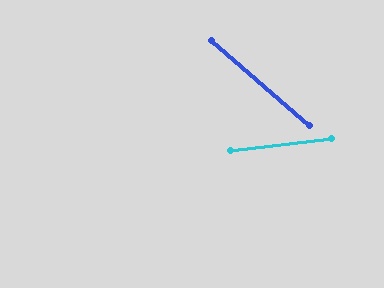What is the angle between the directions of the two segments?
Approximately 48 degrees.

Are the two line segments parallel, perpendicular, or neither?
Neither parallel nor perpendicular — they differ by about 48°.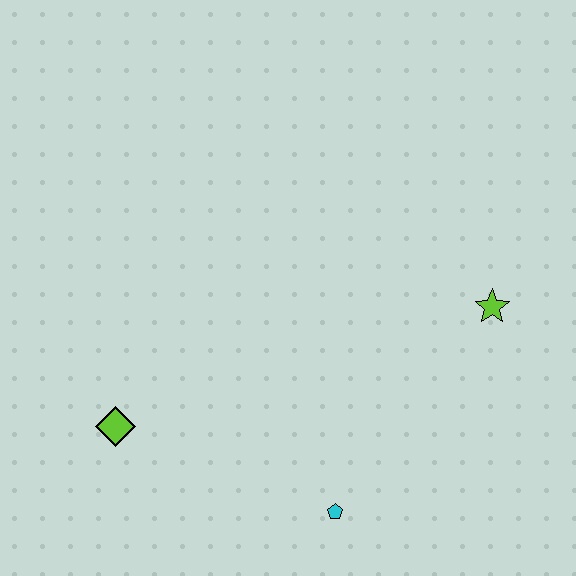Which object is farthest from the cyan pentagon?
The lime star is farthest from the cyan pentagon.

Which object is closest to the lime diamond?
The cyan pentagon is closest to the lime diamond.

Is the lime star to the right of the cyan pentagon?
Yes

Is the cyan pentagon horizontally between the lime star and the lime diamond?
Yes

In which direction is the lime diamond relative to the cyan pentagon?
The lime diamond is to the left of the cyan pentagon.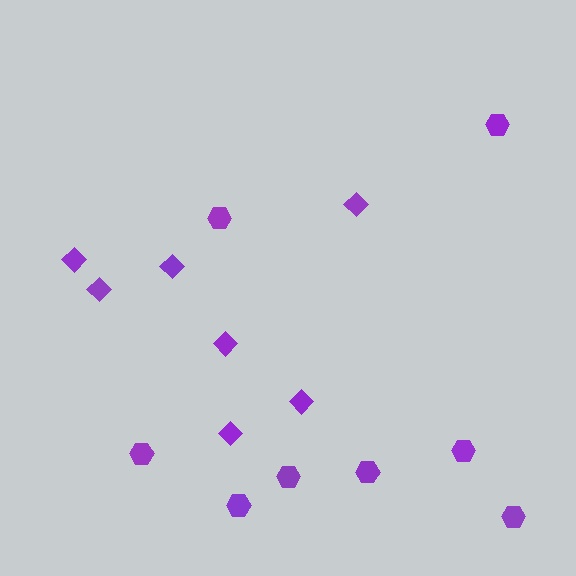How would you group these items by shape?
There are 2 groups: one group of diamonds (7) and one group of hexagons (8).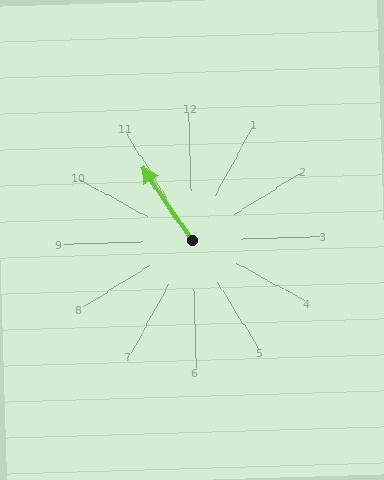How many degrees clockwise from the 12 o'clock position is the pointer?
Approximately 328 degrees.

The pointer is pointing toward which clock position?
Roughly 11 o'clock.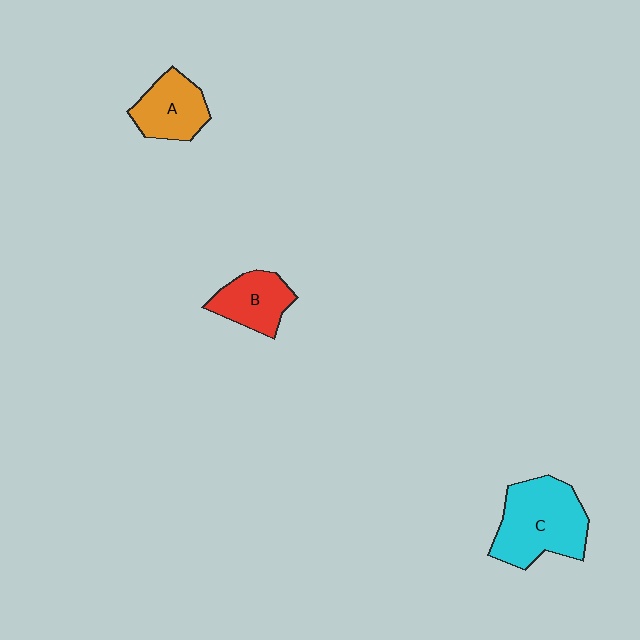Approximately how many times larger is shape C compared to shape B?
Approximately 1.8 times.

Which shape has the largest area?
Shape C (cyan).